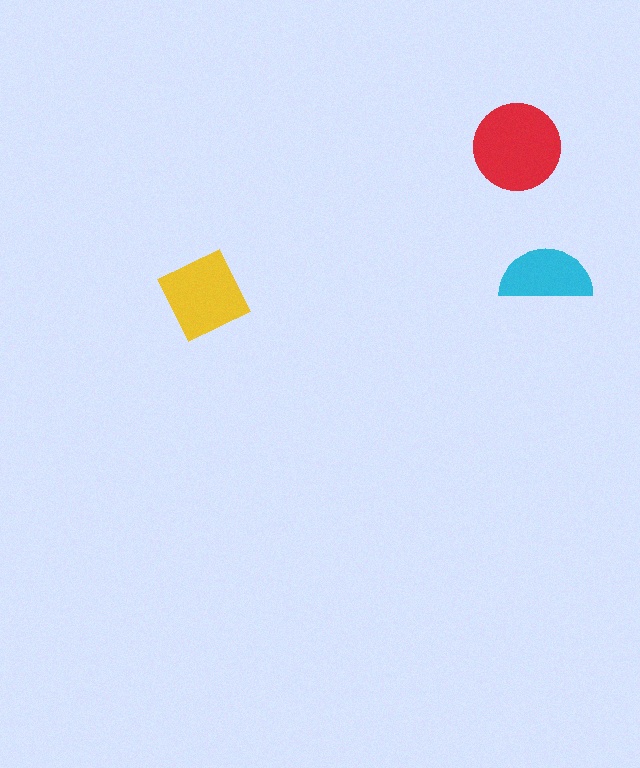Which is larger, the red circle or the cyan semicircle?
The red circle.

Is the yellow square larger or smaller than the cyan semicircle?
Larger.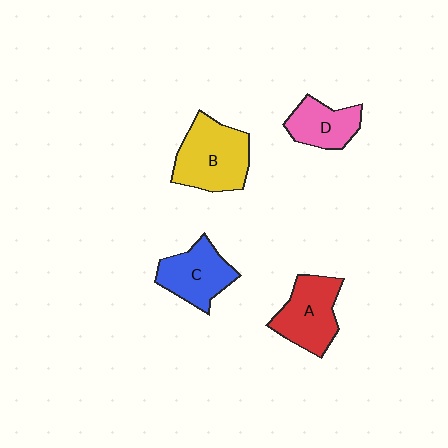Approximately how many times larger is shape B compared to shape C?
Approximately 1.3 times.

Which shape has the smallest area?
Shape D (pink).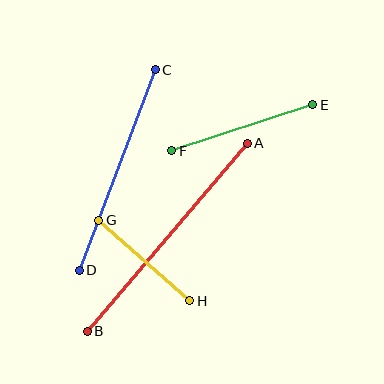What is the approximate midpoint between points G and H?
The midpoint is at approximately (144, 261) pixels.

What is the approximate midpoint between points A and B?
The midpoint is at approximately (167, 237) pixels.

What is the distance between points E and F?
The distance is approximately 148 pixels.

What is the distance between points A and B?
The distance is approximately 247 pixels.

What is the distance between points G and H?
The distance is approximately 121 pixels.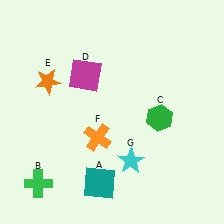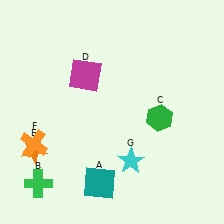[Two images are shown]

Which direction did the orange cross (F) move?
The orange cross (F) moved left.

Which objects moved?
The objects that moved are: the orange star (E), the orange cross (F).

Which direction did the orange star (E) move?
The orange star (E) moved down.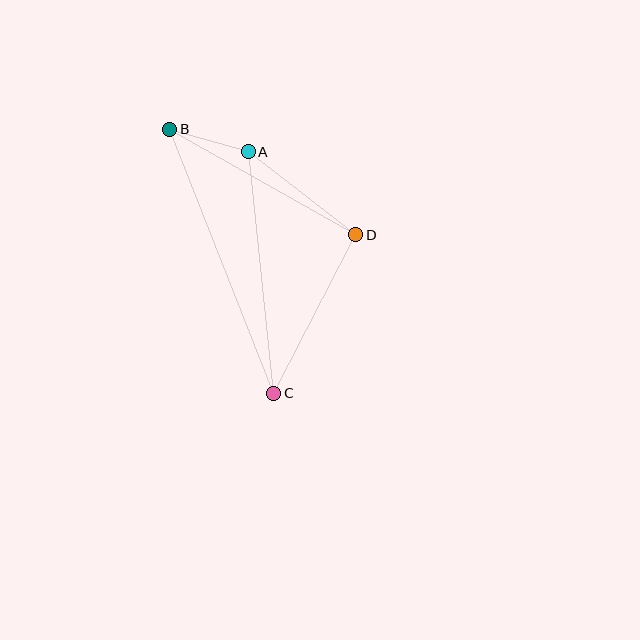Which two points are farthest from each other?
Points B and C are farthest from each other.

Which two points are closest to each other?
Points A and B are closest to each other.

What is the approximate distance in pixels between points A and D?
The distance between A and D is approximately 136 pixels.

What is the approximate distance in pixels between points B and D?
The distance between B and D is approximately 214 pixels.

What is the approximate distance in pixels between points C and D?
The distance between C and D is approximately 179 pixels.